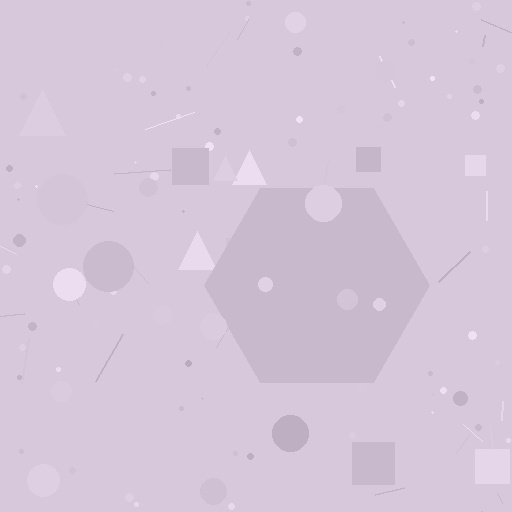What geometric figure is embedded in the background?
A hexagon is embedded in the background.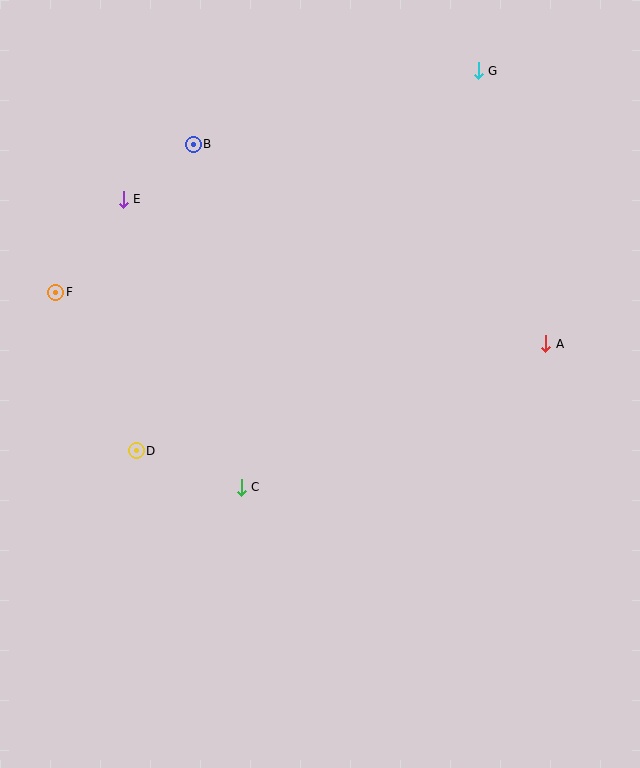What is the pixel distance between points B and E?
The distance between B and E is 89 pixels.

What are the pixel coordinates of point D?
Point D is at (136, 451).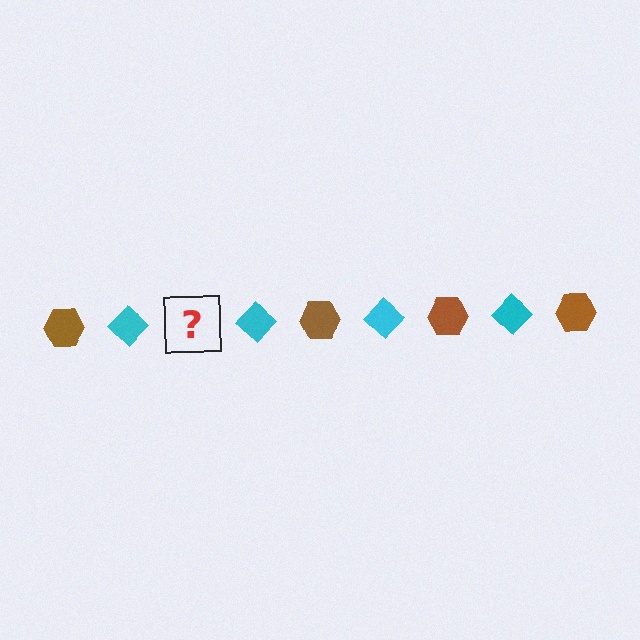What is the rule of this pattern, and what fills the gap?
The rule is that the pattern alternates between brown hexagon and cyan diamond. The gap should be filled with a brown hexagon.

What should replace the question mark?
The question mark should be replaced with a brown hexagon.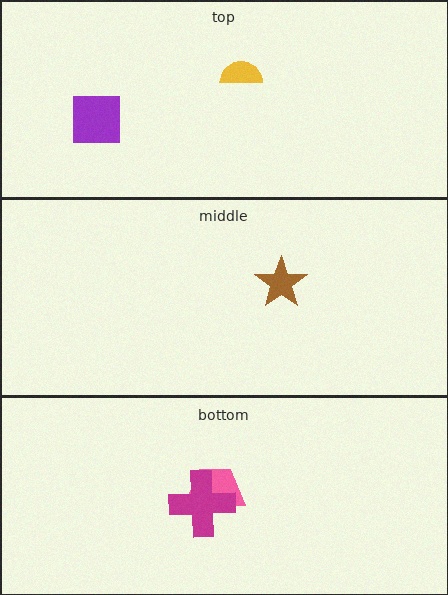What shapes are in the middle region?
The brown star.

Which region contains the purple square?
The top region.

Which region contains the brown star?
The middle region.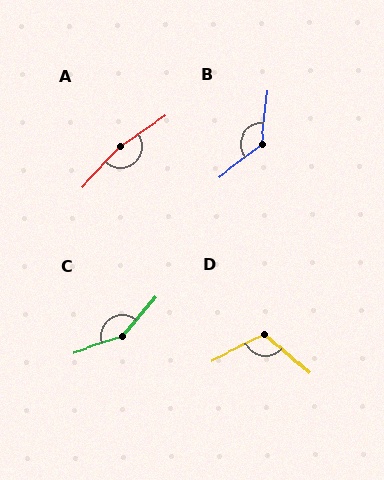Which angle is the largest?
A, at approximately 167 degrees.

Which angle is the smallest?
D, at approximately 114 degrees.